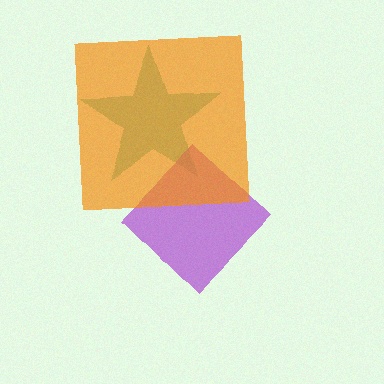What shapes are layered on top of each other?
The layered shapes are: a teal star, a purple diamond, an orange square.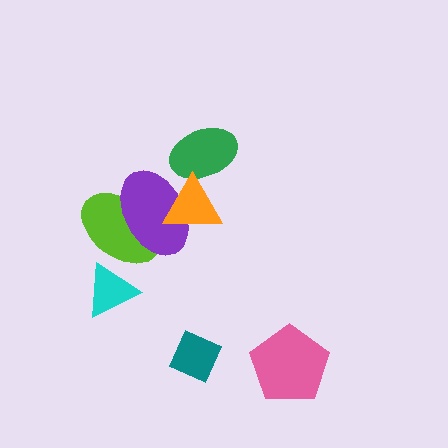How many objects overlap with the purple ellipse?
2 objects overlap with the purple ellipse.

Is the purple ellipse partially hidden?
Yes, it is partially covered by another shape.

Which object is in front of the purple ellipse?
The orange triangle is in front of the purple ellipse.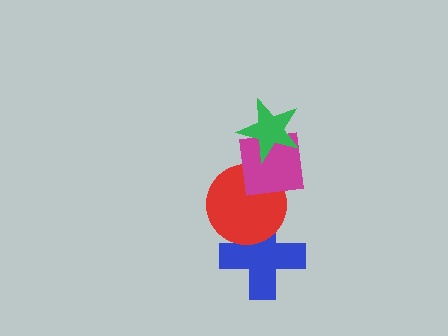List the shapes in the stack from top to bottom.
From top to bottom: the green star, the magenta square, the red circle, the blue cross.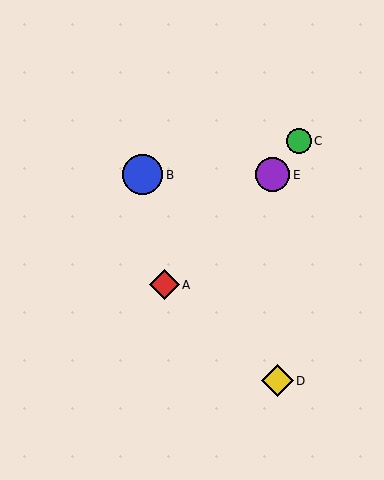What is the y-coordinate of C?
Object C is at y≈141.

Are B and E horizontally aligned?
Yes, both are at y≈175.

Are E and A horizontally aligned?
No, E is at y≈175 and A is at y≈285.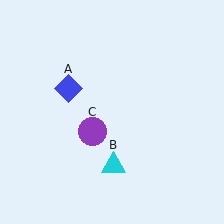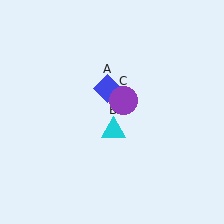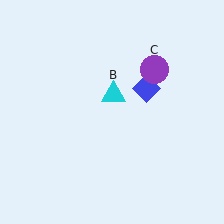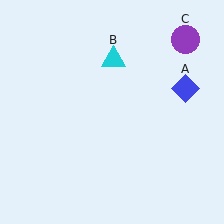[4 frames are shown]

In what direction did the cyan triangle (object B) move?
The cyan triangle (object B) moved up.